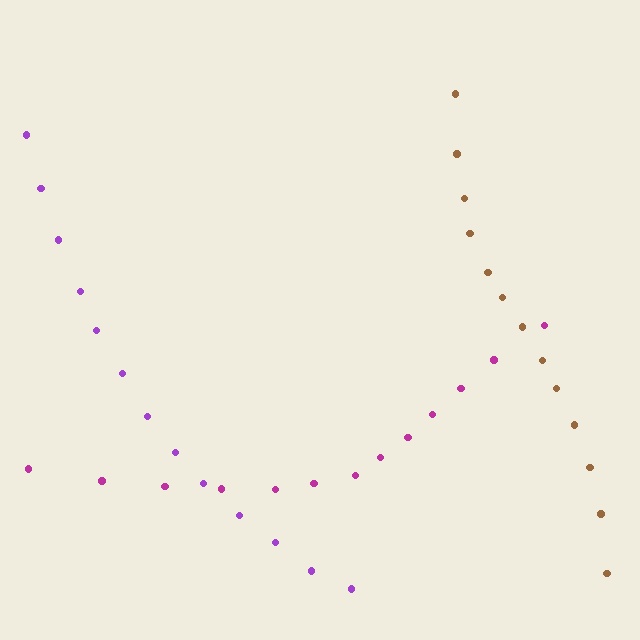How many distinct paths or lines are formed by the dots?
There are 3 distinct paths.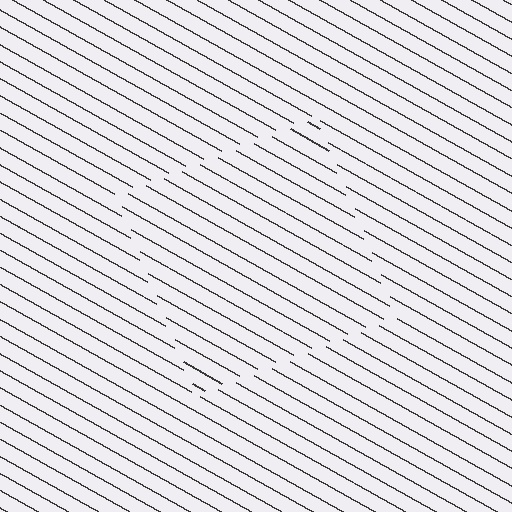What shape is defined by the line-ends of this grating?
An illusory square. The interior of the shape contains the same grating, shifted by half a period — the contour is defined by the phase discontinuity where line-ends from the inner and outer gratings abut.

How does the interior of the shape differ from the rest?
The interior of the shape contains the same grating, shifted by half a period — the contour is defined by the phase discontinuity where line-ends from the inner and outer gratings abut.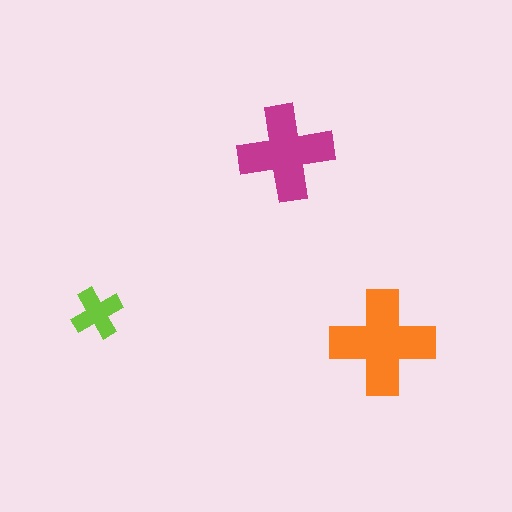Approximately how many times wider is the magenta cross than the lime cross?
About 2 times wider.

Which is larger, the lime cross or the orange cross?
The orange one.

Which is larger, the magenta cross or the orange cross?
The orange one.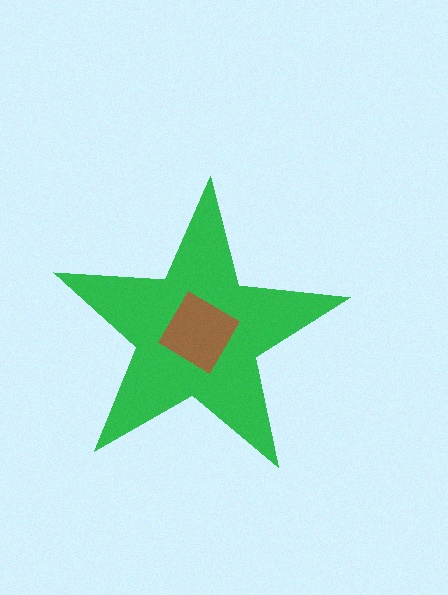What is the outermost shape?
The green star.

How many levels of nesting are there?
2.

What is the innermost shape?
The brown diamond.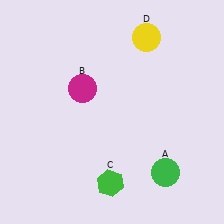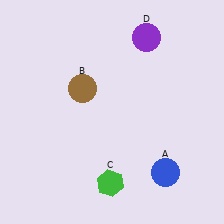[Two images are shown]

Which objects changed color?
A changed from green to blue. B changed from magenta to brown. D changed from yellow to purple.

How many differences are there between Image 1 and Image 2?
There are 3 differences between the two images.